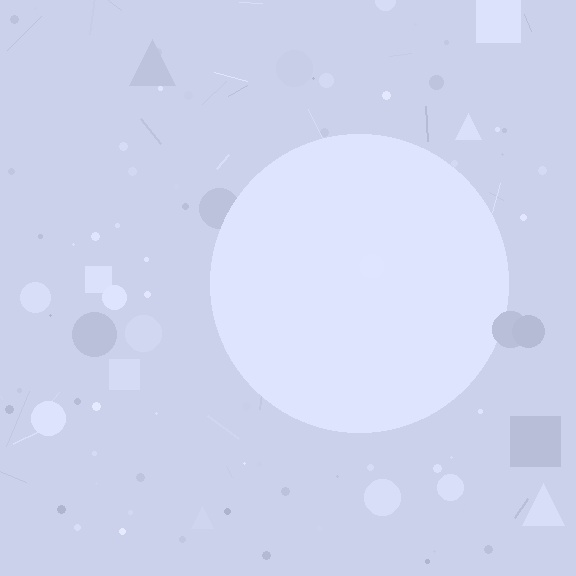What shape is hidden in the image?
A circle is hidden in the image.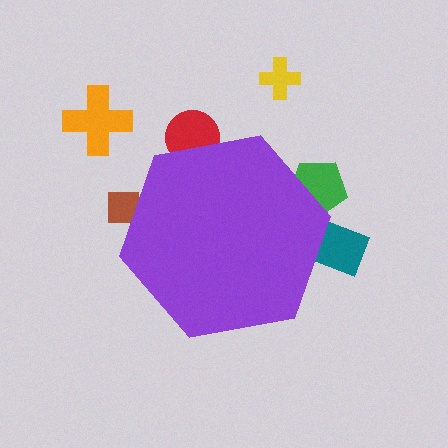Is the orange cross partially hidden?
No, the orange cross is fully visible.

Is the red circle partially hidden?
Yes, the red circle is partially hidden behind the purple hexagon.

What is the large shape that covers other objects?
A purple hexagon.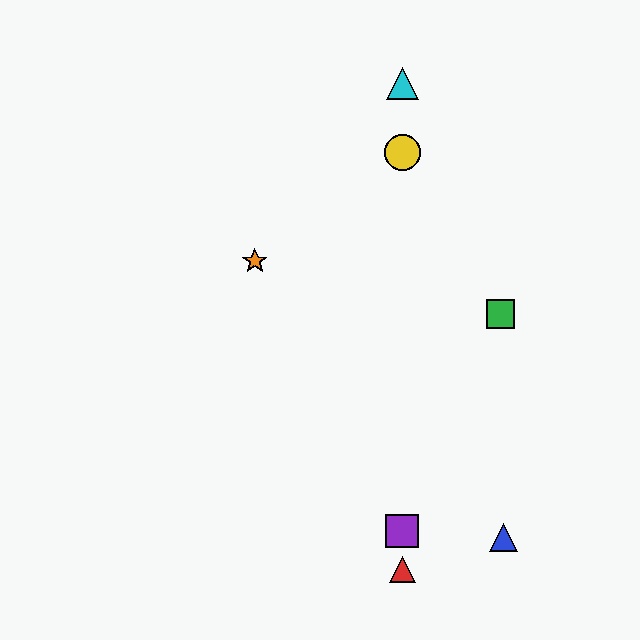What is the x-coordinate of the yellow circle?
The yellow circle is at x≈402.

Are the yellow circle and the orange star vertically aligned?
No, the yellow circle is at x≈402 and the orange star is at x≈255.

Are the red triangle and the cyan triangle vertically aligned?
Yes, both are at x≈402.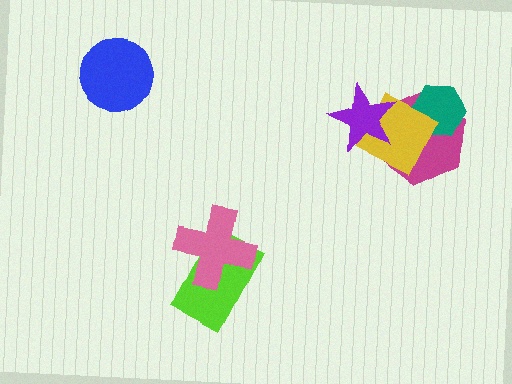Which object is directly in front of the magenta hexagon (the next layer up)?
The teal hexagon is directly in front of the magenta hexagon.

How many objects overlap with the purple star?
2 objects overlap with the purple star.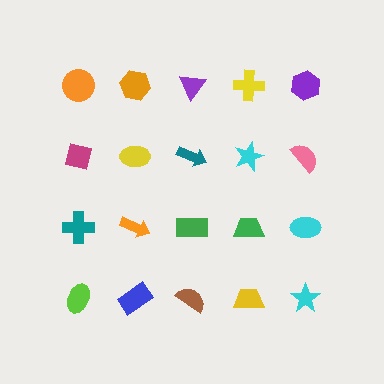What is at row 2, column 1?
A magenta square.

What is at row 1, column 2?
An orange hexagon.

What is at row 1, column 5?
A purple hexagon.